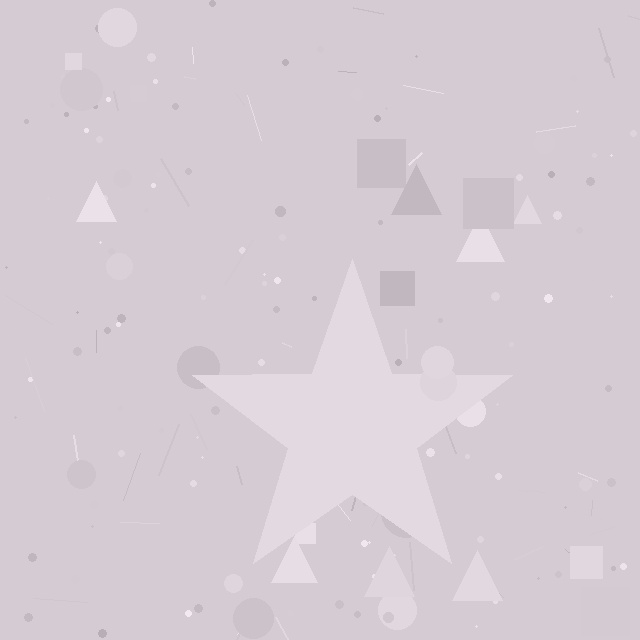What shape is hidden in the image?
A star is hidden in the image.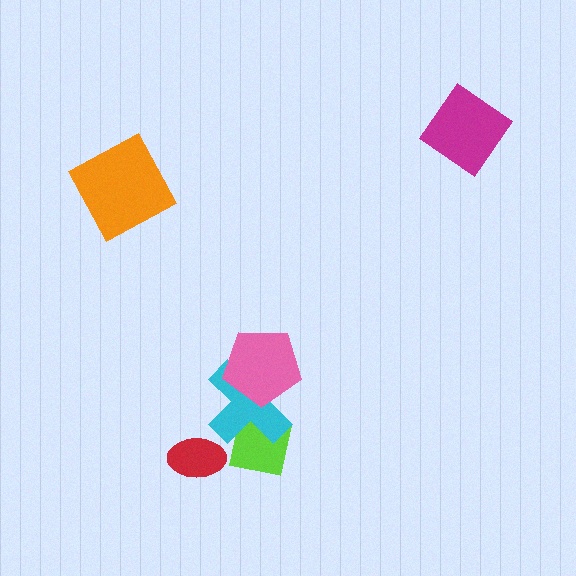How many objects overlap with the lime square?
1 object overlaps with the lime square.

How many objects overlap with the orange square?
0 objects overlap with the orange square.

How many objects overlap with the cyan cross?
2 objects overlap with the cyan cross.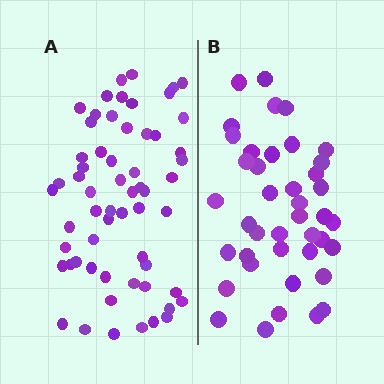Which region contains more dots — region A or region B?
Region A (the left region) has more dots.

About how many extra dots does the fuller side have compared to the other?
Region A has approximately 20 more dots than region B.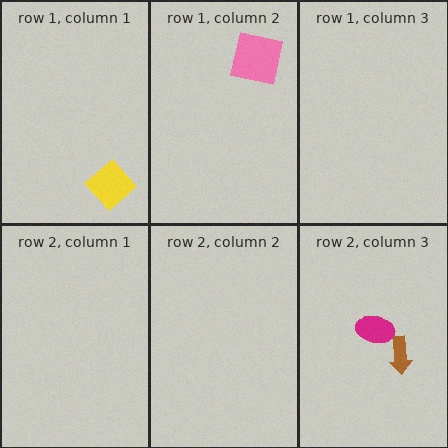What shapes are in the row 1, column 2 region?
The pink square.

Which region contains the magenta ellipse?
The row 2, column 3 region.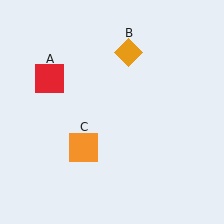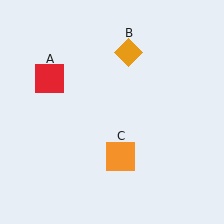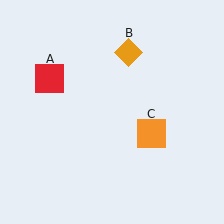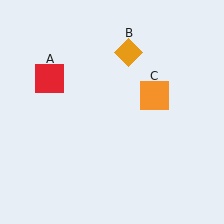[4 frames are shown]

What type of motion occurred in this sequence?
The orange square (object C) rotated counterclockwise around the center of the scene.